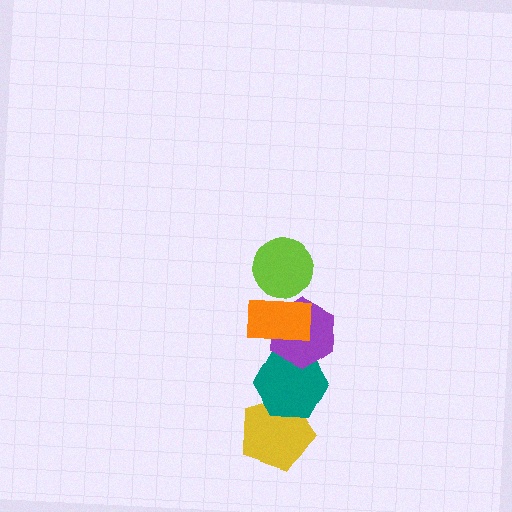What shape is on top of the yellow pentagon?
The teal hexagon is on top of the yellow pentagon.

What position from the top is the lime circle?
The lime circle is 1st from the top.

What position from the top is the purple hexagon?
The purple hexagon is 3rd from the top.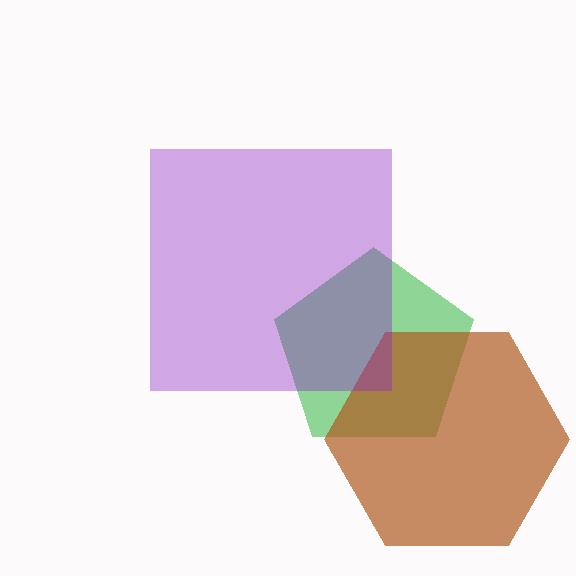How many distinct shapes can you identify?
There are 3 distinct shapes: a green pentagon, a brown hexagon, a purple square.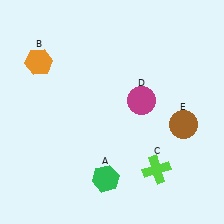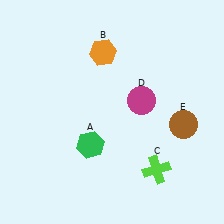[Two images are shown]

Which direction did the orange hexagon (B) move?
The orange hexagon (B) moved right.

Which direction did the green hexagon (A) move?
The green hexagon (A) moved up.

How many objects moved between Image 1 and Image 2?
2 objects moved between the two images.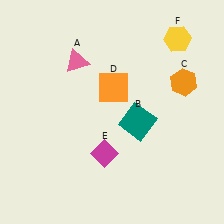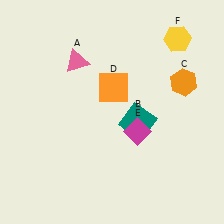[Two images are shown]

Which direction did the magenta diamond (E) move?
The magenta diamond (E) moved right.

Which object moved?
The magenta diamond (E) moved right.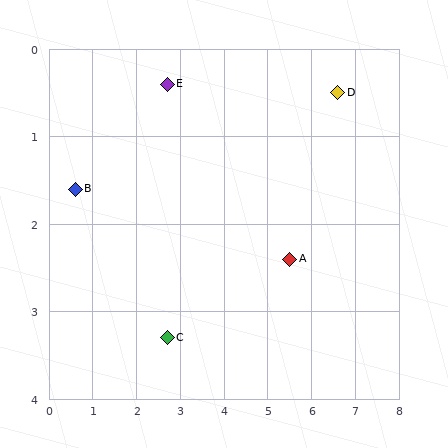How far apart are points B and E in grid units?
Points B and E are about 2.4 grid units apart.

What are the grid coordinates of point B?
Point B is at approximately (0.6, 1.6).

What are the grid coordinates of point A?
Point A is at approximately (5.5, 2.4).